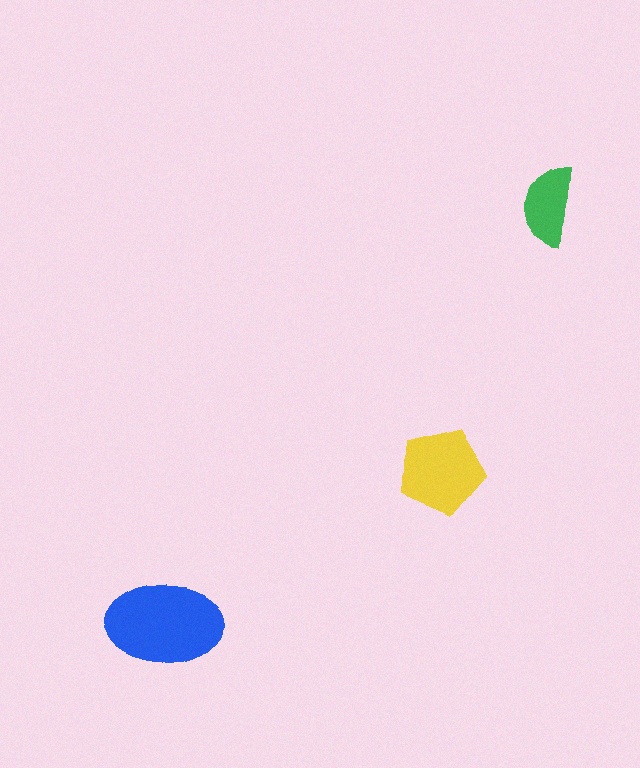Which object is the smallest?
The green semicircle.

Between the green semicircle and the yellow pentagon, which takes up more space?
The yellow pentagon.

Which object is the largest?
The blue ellipse.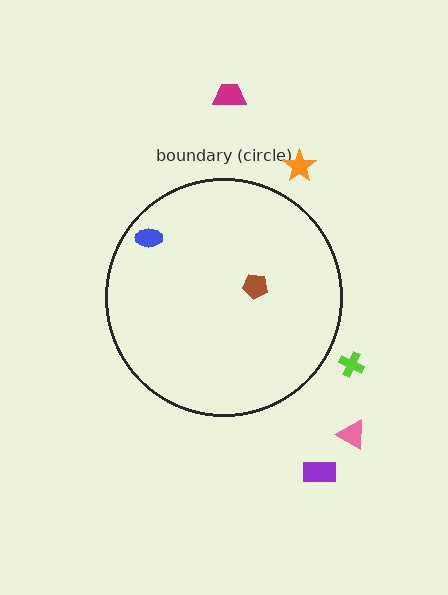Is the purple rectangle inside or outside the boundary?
Outside.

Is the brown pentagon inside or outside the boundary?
Inside.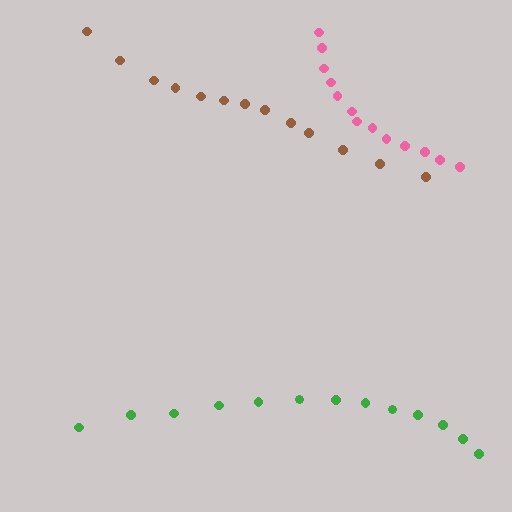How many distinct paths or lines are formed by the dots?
There are 3 distinct paths.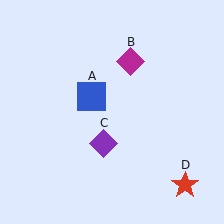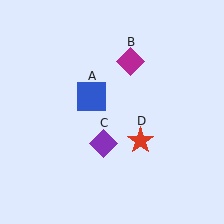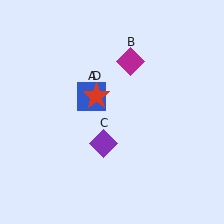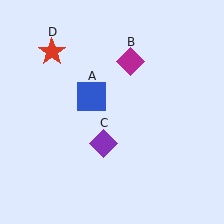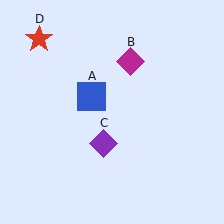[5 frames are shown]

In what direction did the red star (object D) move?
The red star (object D) moved up and to the left.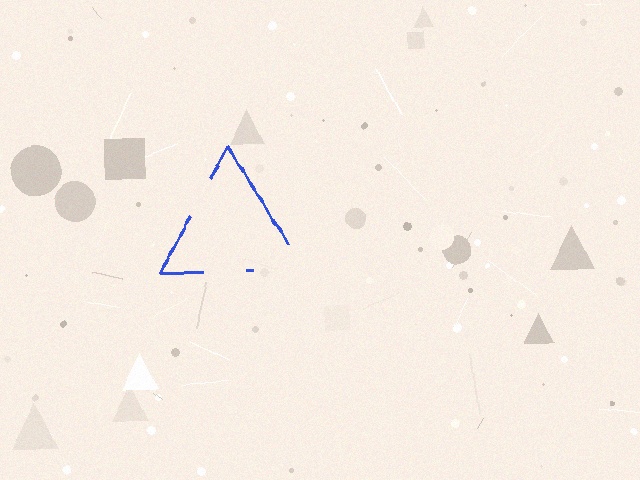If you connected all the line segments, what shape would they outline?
They would outline a triangle.